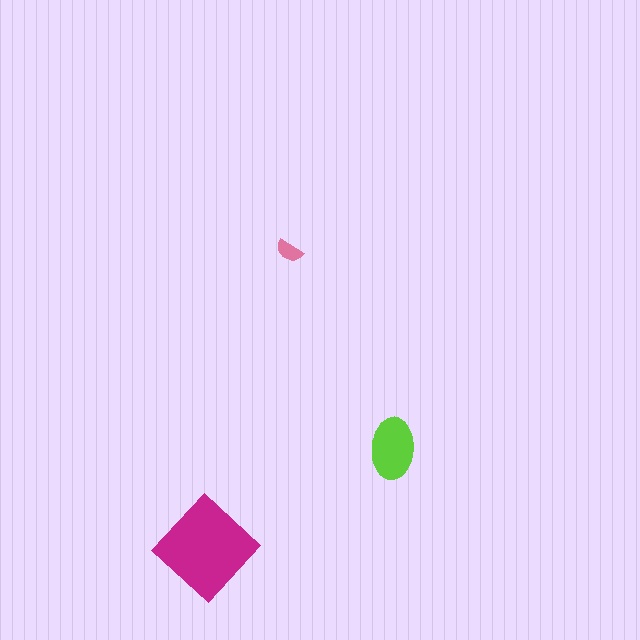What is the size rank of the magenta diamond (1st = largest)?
1st.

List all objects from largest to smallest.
The magenta diamond, the lime ellipse, the pink semicircle.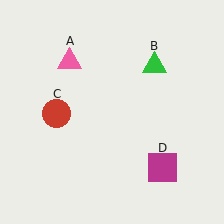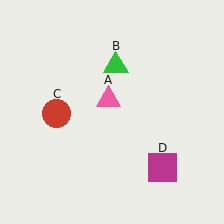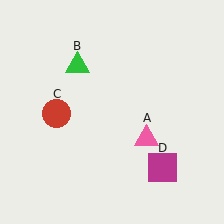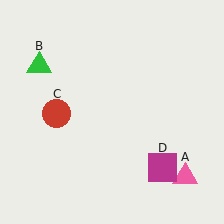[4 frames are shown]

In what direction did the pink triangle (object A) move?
The pink triangle (object A) moved down and to the right.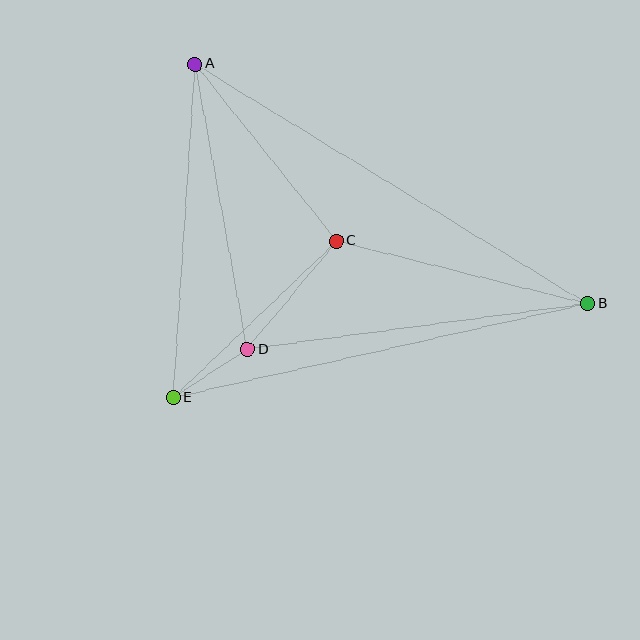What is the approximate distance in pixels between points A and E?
The distance between A and E is approximately 334 pixels.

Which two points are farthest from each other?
Points A and B are farthest from each other.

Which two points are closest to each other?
Points D and E are closest to each other.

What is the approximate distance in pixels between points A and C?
The distance between A and C is approximately 226 pixels.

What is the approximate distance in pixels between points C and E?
The distance between C and E is approximately 226 pixels.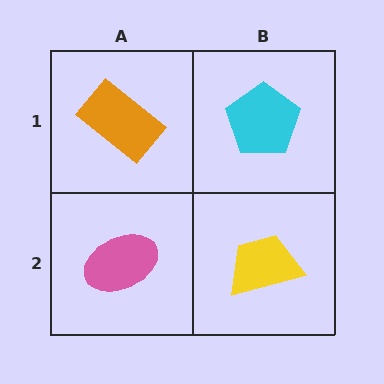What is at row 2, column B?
A yellow trapezoid.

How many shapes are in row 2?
2 shapes.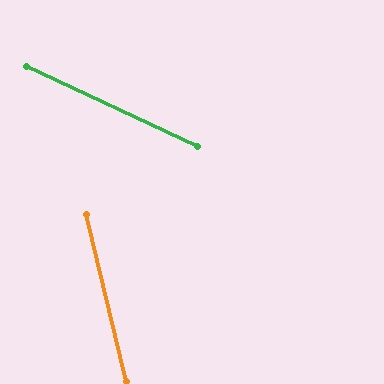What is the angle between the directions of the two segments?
Approximately 52 degrees.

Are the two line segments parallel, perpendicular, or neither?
Neither parallel nor perpendicular — they differ by about 52°.